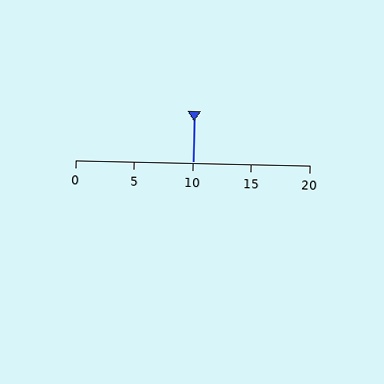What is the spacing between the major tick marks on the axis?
The major ticks are spaced 5 apart.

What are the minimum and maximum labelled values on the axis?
The axis runs from 0 to 20.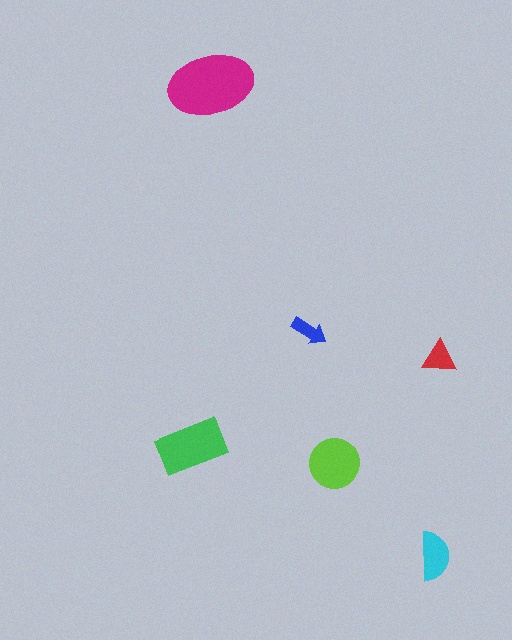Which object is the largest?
The magenta ellipse.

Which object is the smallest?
The blue arrow.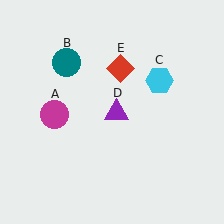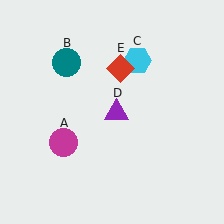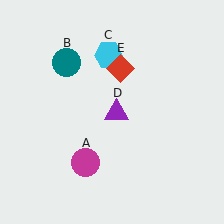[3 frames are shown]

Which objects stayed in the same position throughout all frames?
Teal circle (object B) and purple triangle (object D) and red diamond (object E) remained stationary.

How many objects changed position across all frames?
2 objects changed position: magenta circle (object A), cyan hexagon (object C).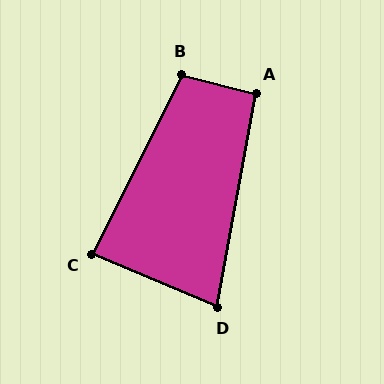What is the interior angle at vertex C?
Approximately 86 degrees (approximately right).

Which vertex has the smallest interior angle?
D, at approximately 78 degrees.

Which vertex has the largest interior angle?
B, at approximately 102 degrees.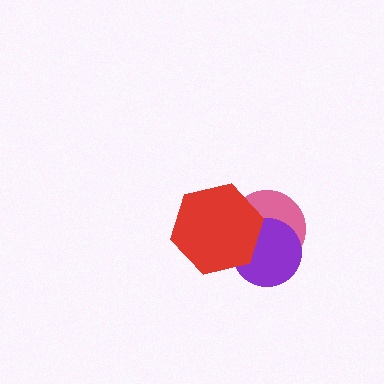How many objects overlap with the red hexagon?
2 objects overlap with the red hexagon.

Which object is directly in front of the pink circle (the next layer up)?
The purple circle is directly in front of the pink circle.